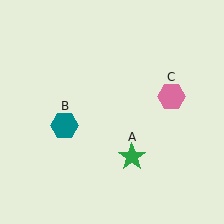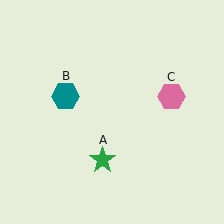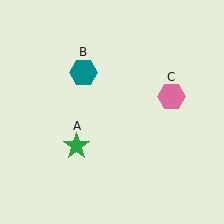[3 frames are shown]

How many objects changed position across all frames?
2 objects changed position: green star (object A), teal hexagon (object B).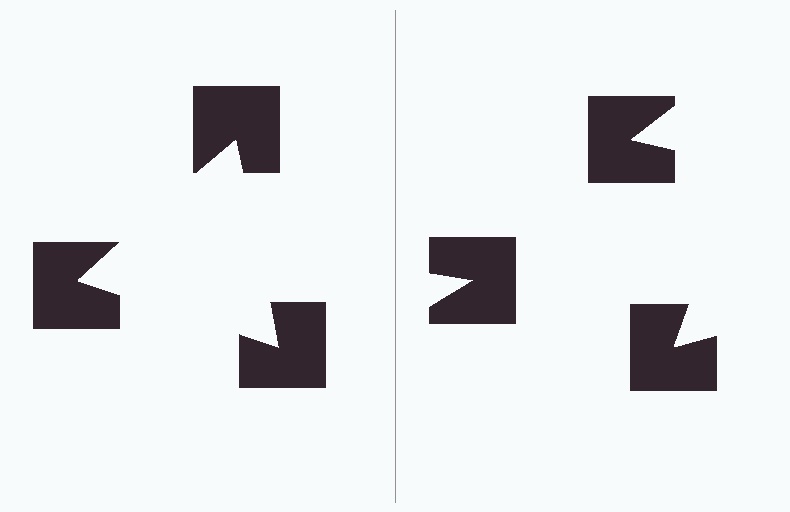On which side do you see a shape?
An illusory triangle appears on the left side. On the right side the wedge cuts are rotated, so no coherent shape forms.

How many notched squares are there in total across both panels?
6 — 3 on each side.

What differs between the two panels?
The notched squares are positioned identically on both sides; only the wedge orientations differ. On the left they align to a triangle; on the right they are misaligned.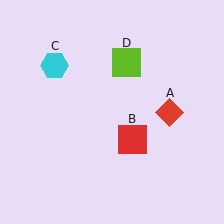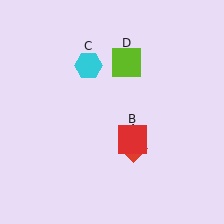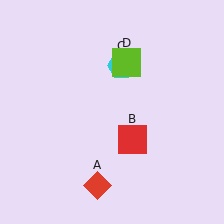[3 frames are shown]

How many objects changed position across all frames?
2 objects changed position: red diamond (object A), cyan hexagon (object C).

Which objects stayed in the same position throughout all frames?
Red square (object B) and lime square (object D) remained stationary.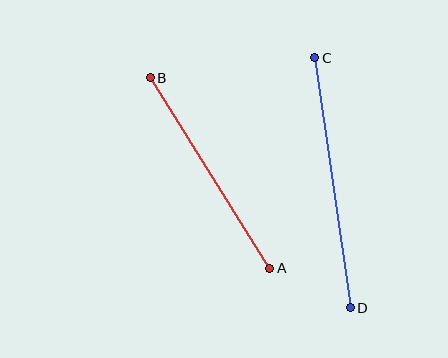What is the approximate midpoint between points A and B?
The midpoint is at approximately (210, 173) pixels.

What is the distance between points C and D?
The distance is approximately 253 pixels.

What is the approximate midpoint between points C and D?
The midpoint is at approximately (333, 183) pixels.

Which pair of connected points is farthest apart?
Points C and D are farthest apart.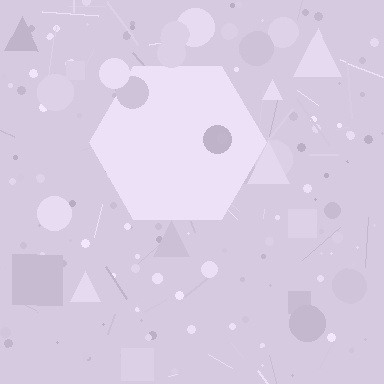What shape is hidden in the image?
A hexagon is hidden in the image.